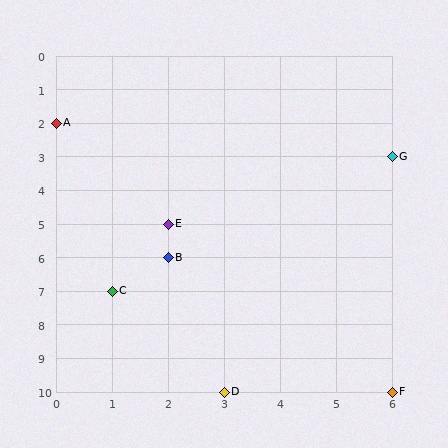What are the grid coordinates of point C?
Point C is at grid coordinates (1, 7).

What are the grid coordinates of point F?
Point F is at grid coordinates (6, 10).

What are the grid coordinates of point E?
Point E is at grid coordinates (2, 5).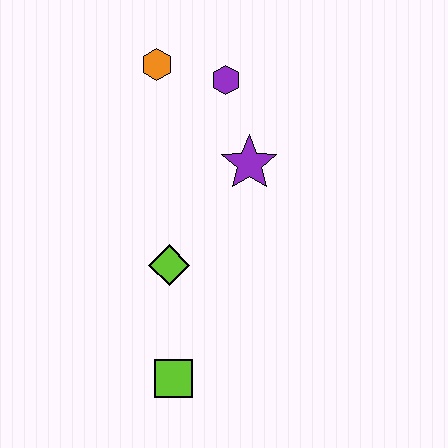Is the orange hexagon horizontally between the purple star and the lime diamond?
No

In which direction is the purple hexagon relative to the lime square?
The purple hexagon is above the lime square.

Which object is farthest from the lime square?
The orange hexagon is farthest from the lime square.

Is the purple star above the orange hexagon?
No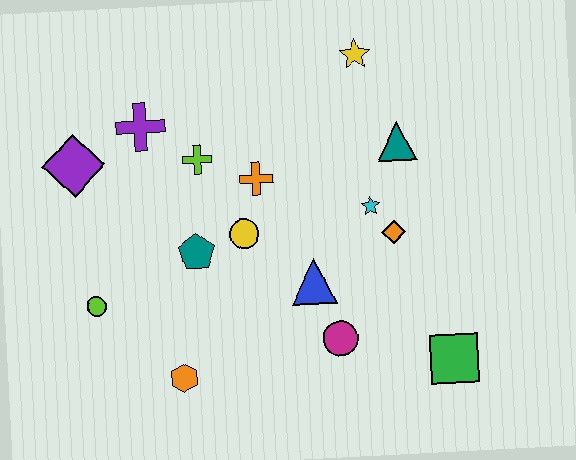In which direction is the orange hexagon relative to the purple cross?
The orange hexagon is below the purple cross.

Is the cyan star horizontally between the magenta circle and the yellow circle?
No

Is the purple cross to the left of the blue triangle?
Yes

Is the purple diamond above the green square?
Yes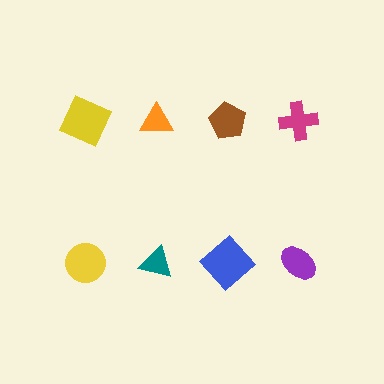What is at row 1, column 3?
A brown pentagon.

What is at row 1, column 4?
A magenta cross.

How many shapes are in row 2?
4 shapes.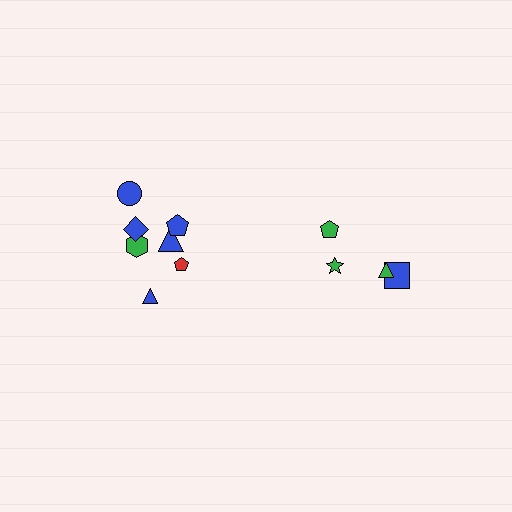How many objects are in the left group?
There are 7 objects.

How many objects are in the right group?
There are 4 objects.